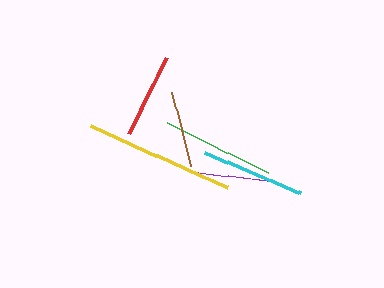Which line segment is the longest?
The yellow line is the longest at approximately 150 pixels.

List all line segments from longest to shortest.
From longest to shortest: yellow, green, cyan, red, purple, brown.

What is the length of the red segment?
The red segment is approximately 85 pixels long.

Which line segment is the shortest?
The brown line is the shortest at approximately 76 pixels.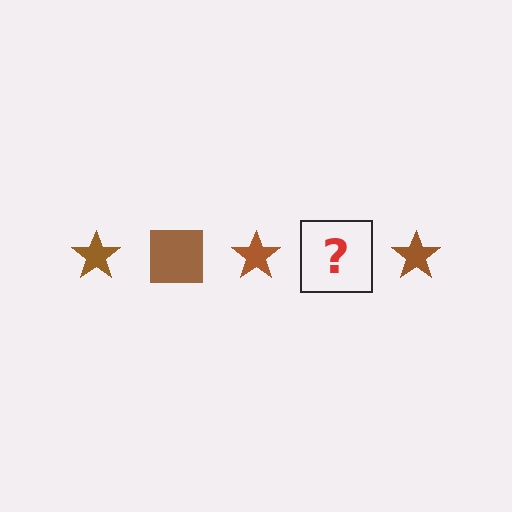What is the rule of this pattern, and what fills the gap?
The rule is that the pattern cycles through star, square shapes in brown. The gap should be filled with a brown square.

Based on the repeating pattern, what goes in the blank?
The blank should be a brown square.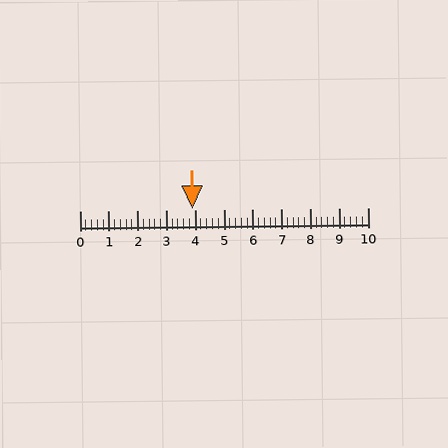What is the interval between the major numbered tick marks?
The major tick marks are spaced 1 units apart.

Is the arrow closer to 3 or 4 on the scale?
The arrow is closer to 4.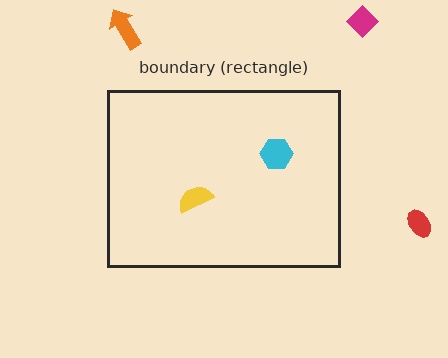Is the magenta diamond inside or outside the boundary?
Outside.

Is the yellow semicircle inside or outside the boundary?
Inside.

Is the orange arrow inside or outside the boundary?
Outside.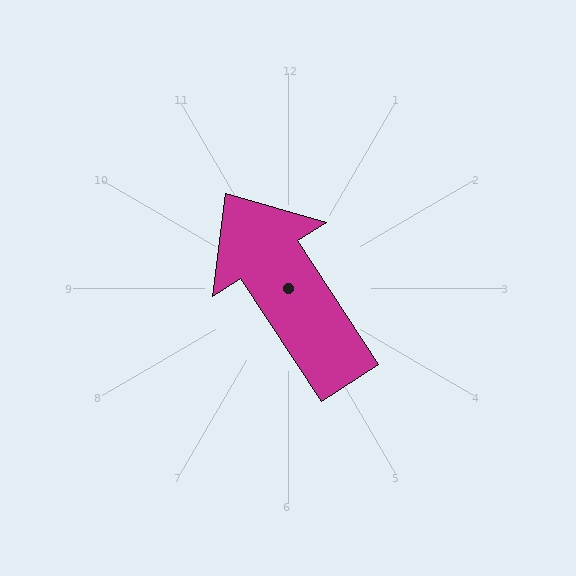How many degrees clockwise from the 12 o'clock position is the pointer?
Approximately 327 degrees.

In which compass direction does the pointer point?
Northwest.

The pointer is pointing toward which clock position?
Roughly 11 o'clock.